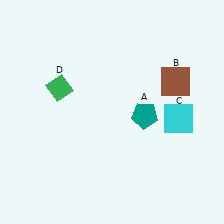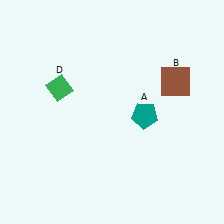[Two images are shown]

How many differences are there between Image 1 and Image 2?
There is 1 difference between the two images.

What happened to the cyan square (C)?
The cyan square (C) was removed in Image 2. It was in the bottom-right area of Image 1.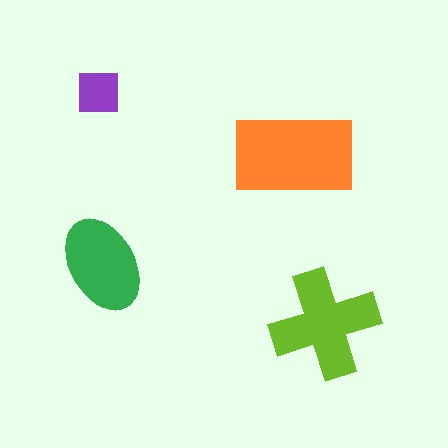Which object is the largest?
The orange rectangle.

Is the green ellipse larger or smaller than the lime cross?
Smaller.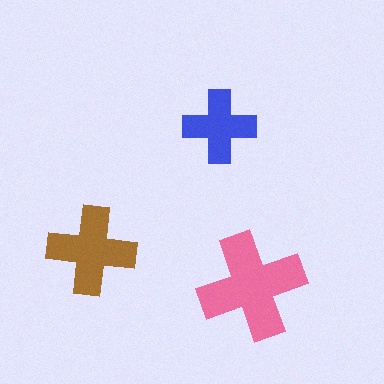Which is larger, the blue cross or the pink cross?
The pink one.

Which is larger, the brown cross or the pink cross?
The pink one.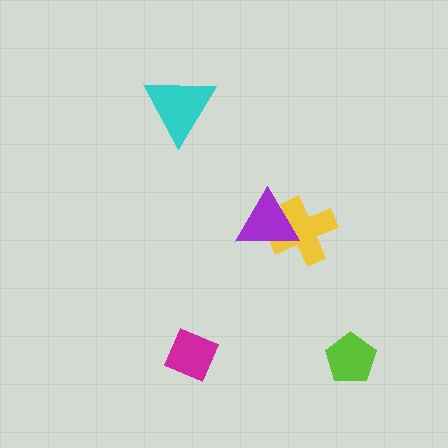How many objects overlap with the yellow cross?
1 object overlaps with the yellow cross.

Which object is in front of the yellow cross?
The purple triangle is in front of the yellow cross.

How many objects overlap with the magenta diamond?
0 objects overlap with the magenta diamond.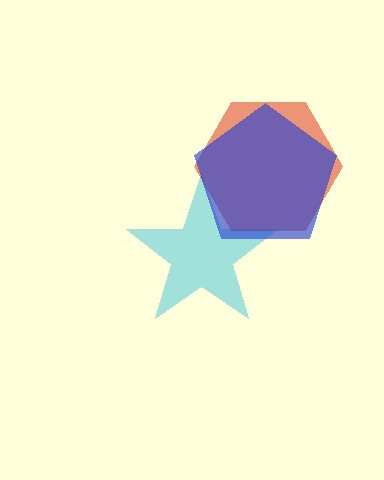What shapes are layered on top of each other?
The layered shapes are: a cyan star, a red hexagon, a blue pentagon.